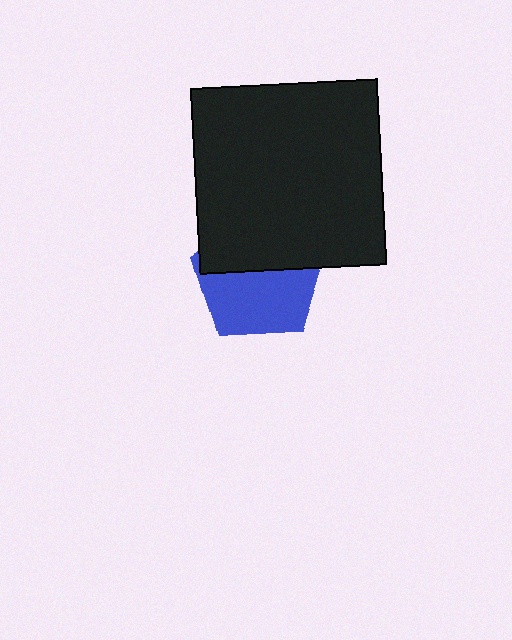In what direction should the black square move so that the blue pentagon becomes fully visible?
The black square should move up. That is the shortest direction to clear the overlap and leave the blue pentagon fully visible.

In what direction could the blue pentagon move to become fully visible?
The blue pentagon could move down. That would shift it out from behind the black square entirely.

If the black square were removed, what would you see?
You would see the complete blue pentagon.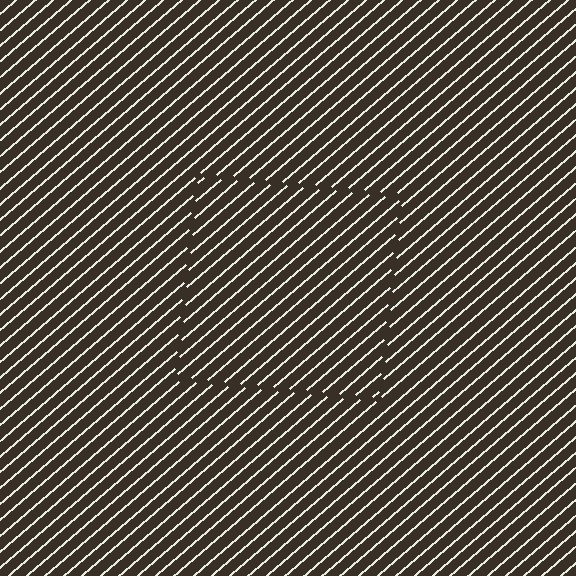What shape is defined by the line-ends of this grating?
An illusory square. The interior of the shape contains the same grating, shifted by half a period — the contour is defined by the phase discontinuity where line-ends from the inner and outer gratings abut.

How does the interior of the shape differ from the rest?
The interior of the shape contains the same grating, shifted by half a period — the contour is defined by the phase discontinuity where line-ends from the inner and outer gratings abut.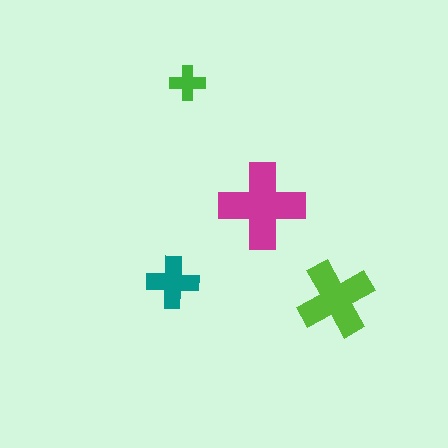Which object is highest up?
The green cross is topmost.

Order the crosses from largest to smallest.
the magenta one, the lime one, the teal one, the green one.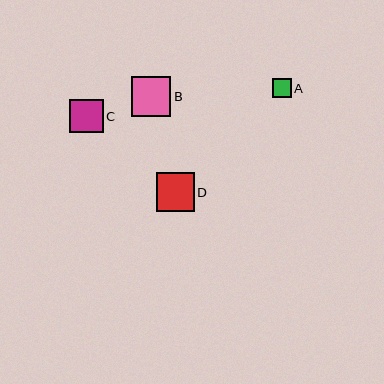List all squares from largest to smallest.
From largest to smallest: B, D, C, A.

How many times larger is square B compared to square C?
Square B is approximately 1.2 times the size of square C.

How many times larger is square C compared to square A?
Square C is approximately 1.8 times the size of square A.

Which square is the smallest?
Square A is the smallest with a size of approximately 18 pixels.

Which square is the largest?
Square B is the largest with a size of approximately 39 pixels.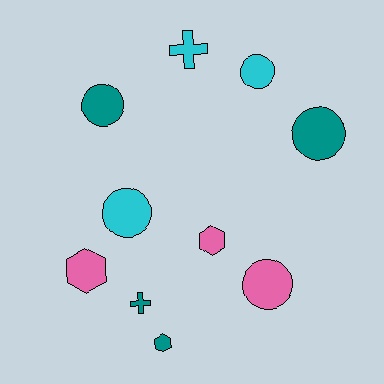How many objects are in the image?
There are 10 objects.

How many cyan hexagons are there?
There are no cyan hexagons.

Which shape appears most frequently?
Circle, with 5 objects.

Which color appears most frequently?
Teal, with 4 objects.